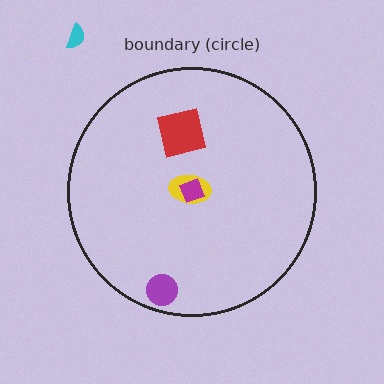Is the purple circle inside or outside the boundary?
Inside.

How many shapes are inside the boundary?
4 inside, 1 outside.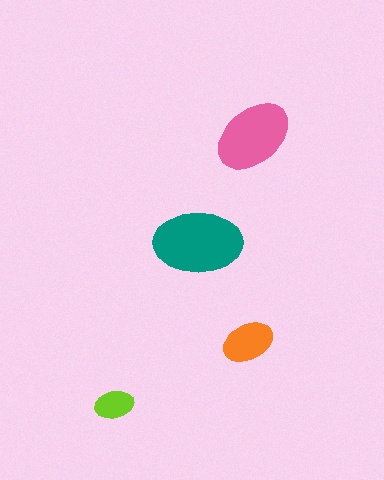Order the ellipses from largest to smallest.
the teal one, the pink one, the orange one, the lime one.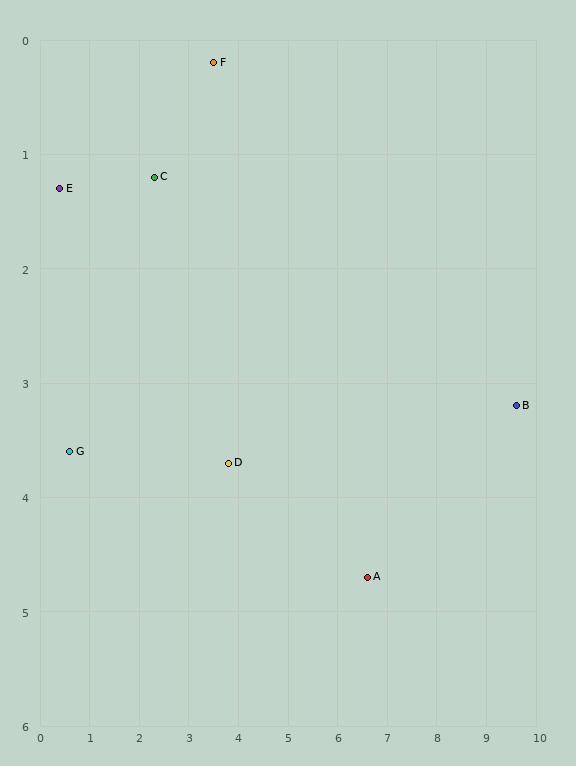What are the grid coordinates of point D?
Point D is at approximately (3.8, 3.7).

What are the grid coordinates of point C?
Point C is at approximately (2.3, 1.2).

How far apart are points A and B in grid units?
Points A and B are about 3.4 grid units apart.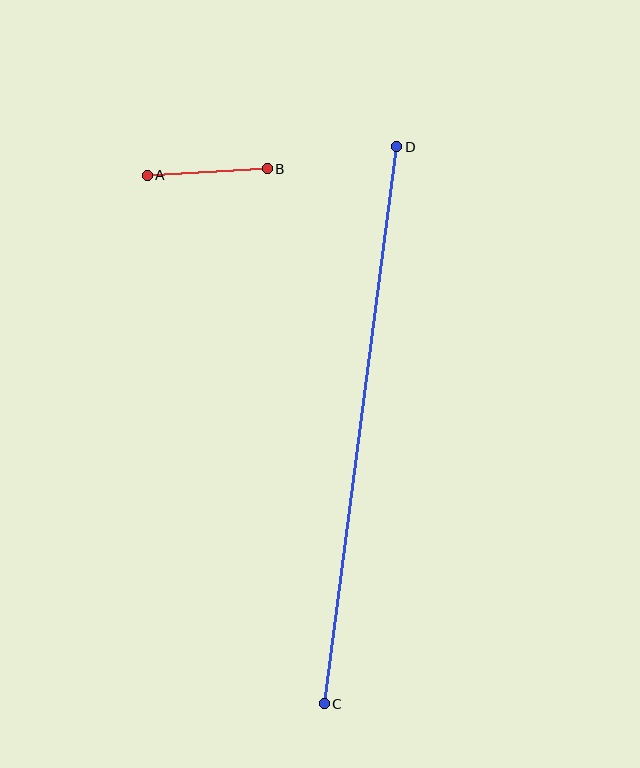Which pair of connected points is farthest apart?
Points C and D are farthest apart.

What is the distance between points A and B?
The distance is approximately 120 pixels.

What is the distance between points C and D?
The distance is approximately 562 pixels.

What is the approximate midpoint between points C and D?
The midpoint is at approximately (361, 425) pixels.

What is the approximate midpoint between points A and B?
The midpoint is at approximately (207, 172) pixels.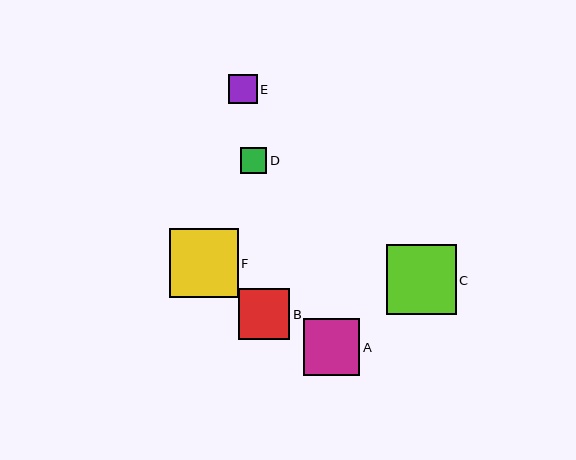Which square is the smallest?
Square D is the smallest with a size of approximately 26 pixels.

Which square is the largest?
Square C is the largest with a size of approximately 70 pixels.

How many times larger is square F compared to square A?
Square F is approximately 1.2 times the size of square A.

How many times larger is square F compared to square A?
Square F is approximately 1.2 times the size of square A.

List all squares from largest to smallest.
From largest to smallest: C, F, A, B, E, D.